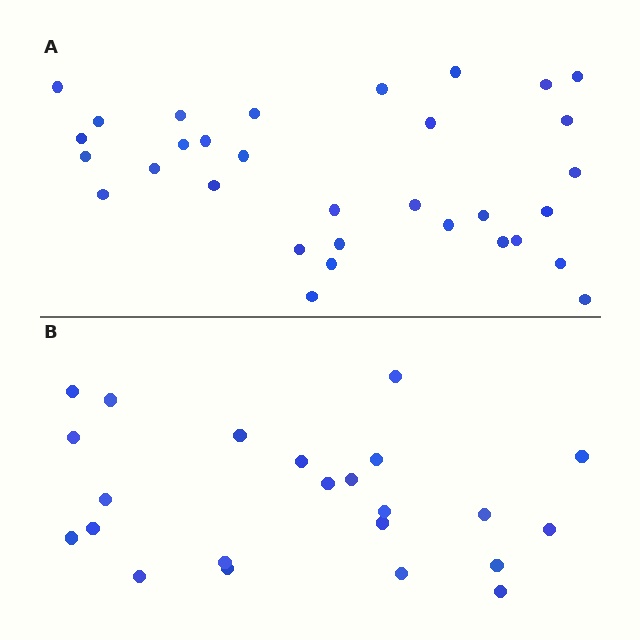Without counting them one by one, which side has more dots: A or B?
Region A (the top region) has more dots.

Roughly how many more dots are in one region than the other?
Region A has roughly 8 or so more dots than region B.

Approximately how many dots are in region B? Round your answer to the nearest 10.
About 20 dots. (The exact count is 23, which rounds to 20.)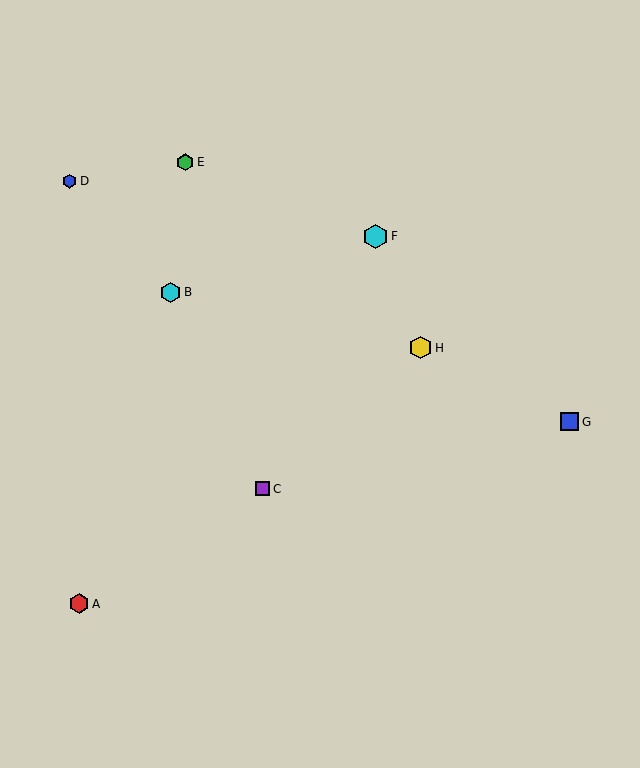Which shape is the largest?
The cyan hexagon (labeled F) is the largest.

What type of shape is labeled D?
Shape D is a blue hexagon.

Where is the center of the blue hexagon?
The center of the blue hexagon is at (70, 181).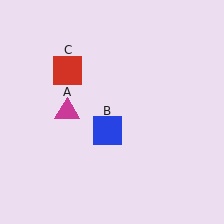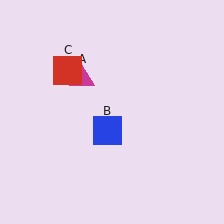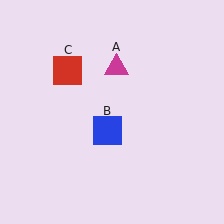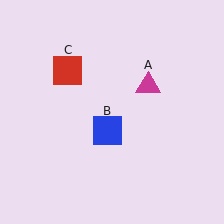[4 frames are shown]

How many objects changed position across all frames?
1 object changed position: magenta triangle (object A).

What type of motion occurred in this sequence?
The magenta triangle (object A) rotated clockwise around the center of the scene.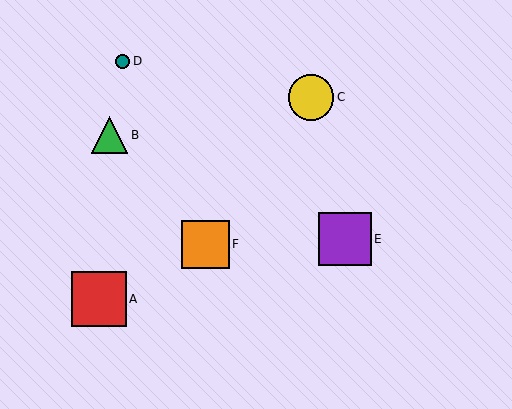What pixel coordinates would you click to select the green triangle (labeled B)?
Click at (109, 135) to select the green triangle B.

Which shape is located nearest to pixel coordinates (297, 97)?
The yellow circle (labeled C) at (311, 97) is nearest to that location.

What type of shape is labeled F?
Shape F is an orange square.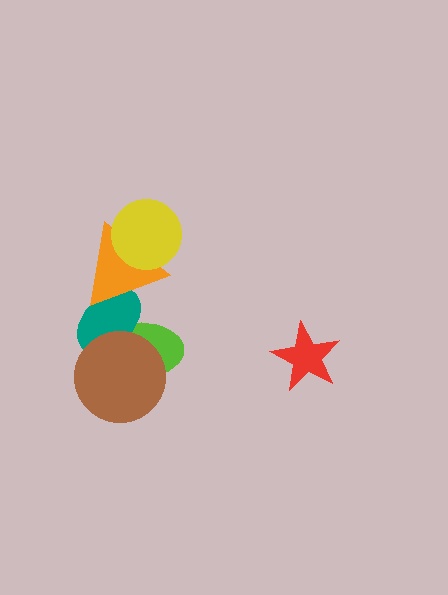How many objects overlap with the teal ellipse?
3 objects overlap with the teal ellipse.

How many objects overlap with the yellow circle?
1 object overlaps with the yellow circle.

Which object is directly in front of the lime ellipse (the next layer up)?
The teal ellipse is directly in front of the lime ellipse.